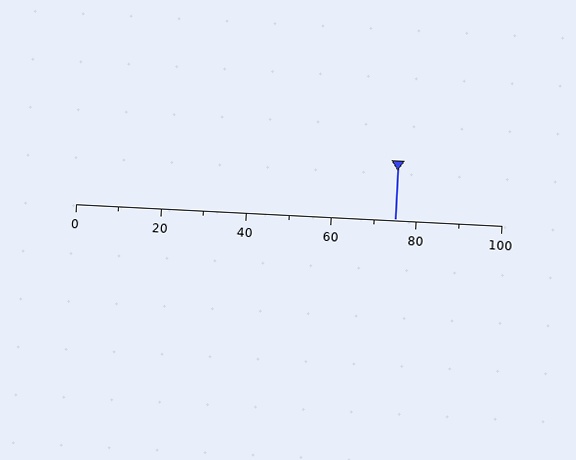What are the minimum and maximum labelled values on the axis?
The axis runs from 0 to 100.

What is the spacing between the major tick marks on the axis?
The major ticks are spaced 20 apart.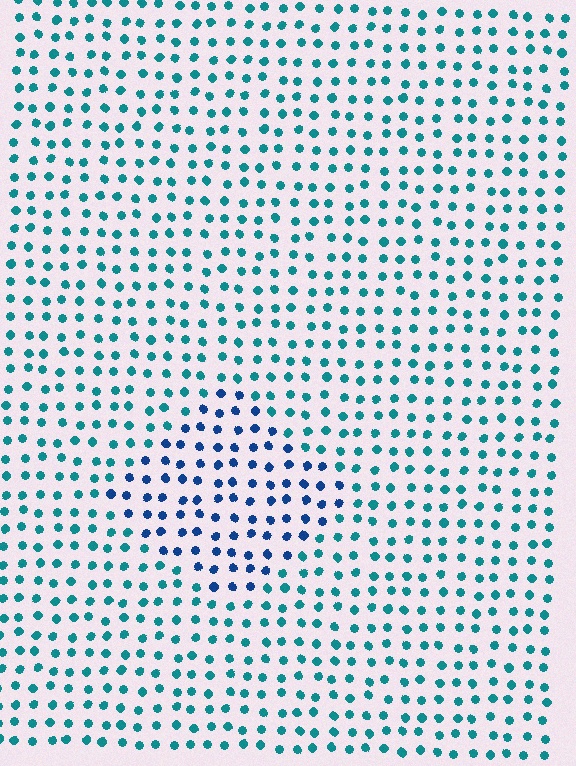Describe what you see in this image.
The image is filled with small teal elements in a uniform arrangement. A diamond-shaped region is visible where the elements are tinted to a slightly different hue, forming a subtle color boundary.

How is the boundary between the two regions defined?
The boundary is defined purely by a slight shift in hue (about 36 degrees). Spacing, size, and orientation are identical on both sides.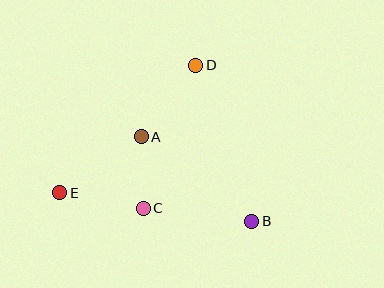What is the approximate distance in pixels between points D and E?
The distance between D and E is approximately 186 pixels.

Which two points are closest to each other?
Points A and C are closest to each other.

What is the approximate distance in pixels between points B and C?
The distance between B and C is approximately 110 pixels.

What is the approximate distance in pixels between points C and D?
The distance between C and D is approximately 152 pixels.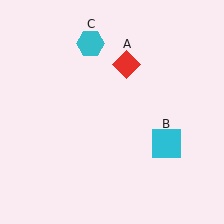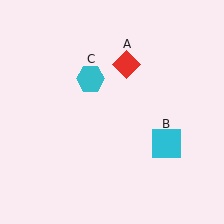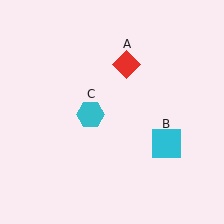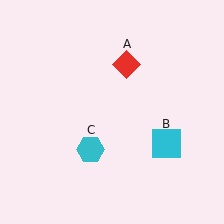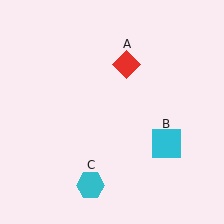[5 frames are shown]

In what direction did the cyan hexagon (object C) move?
The cyan hexagon (object C) moved down.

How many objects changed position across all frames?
1 object changed position: cyan hexagon (object C).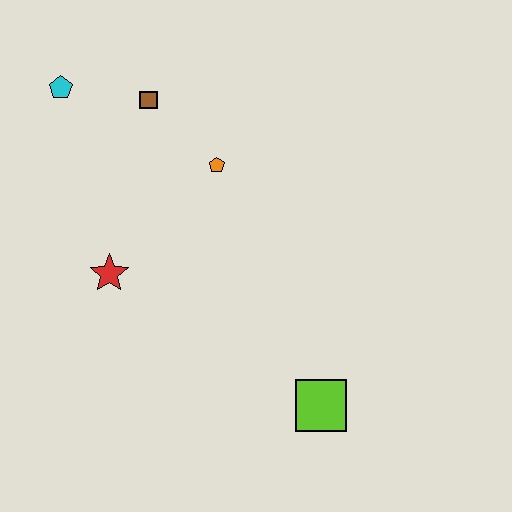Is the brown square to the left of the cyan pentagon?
No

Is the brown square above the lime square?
Yes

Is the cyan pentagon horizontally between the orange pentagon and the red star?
No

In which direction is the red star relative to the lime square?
The red star is to the left of the lime square.